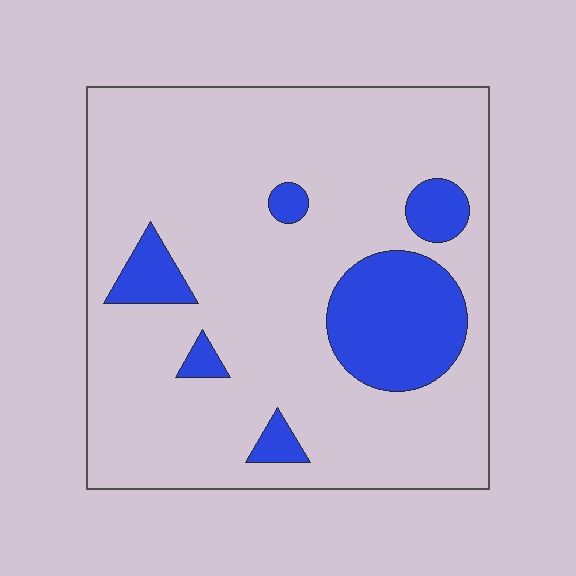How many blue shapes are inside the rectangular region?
6.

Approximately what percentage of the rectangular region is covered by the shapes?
Approximately 15%.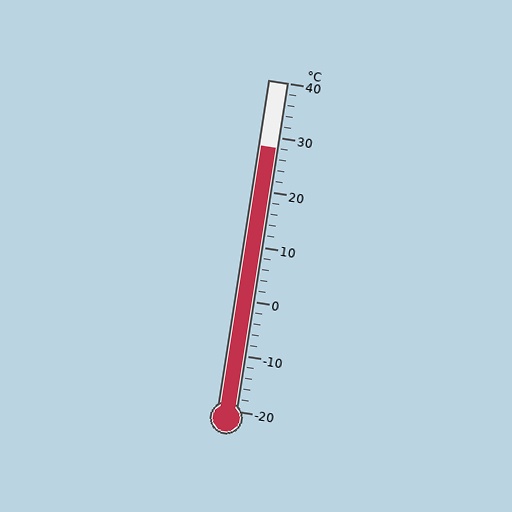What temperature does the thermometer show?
The thermometer shows approximately 28°C.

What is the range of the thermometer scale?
The thermometer scale ranges from -20°C to 40°C.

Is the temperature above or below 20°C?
The temperature is above 20°C.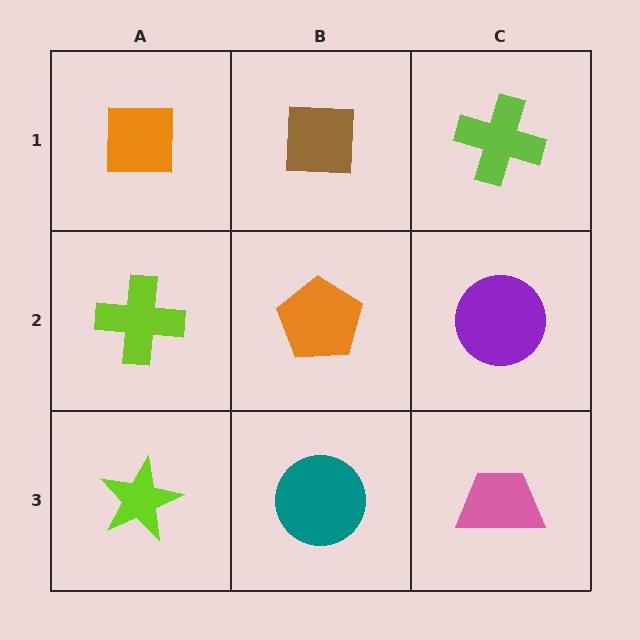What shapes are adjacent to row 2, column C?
A lime cross (row 1, column C), a pink trapezoid (row 3, column C), an orange pentagon (row 2, column B).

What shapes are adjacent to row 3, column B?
An orange pentagon (row 2, column B), a lime star (row 3, column A), a pink trapezoid (row 3, column C).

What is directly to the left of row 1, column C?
A brown square.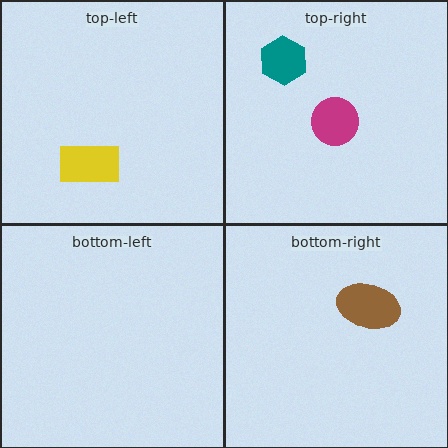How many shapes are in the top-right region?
2.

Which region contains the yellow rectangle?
The top-left region.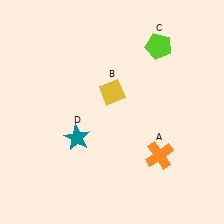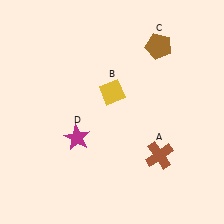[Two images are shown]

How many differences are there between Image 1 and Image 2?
There are 3 differences between the two images.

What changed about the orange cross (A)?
In Image 1, A is orange. In Image 2, it changed to brown.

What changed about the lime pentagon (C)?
In Image 1, C is lime. In Image 2, it changed to brown.